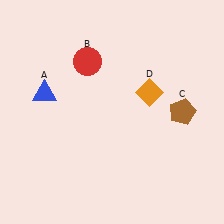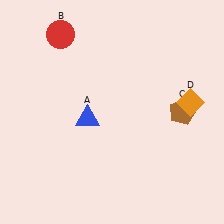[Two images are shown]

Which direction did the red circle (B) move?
The red circle (B) moved up.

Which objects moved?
The objects that moved are: the blue triangle (A), the red circle (B), the orange diamond (D).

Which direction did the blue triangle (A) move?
The blue triangle (A) moved right.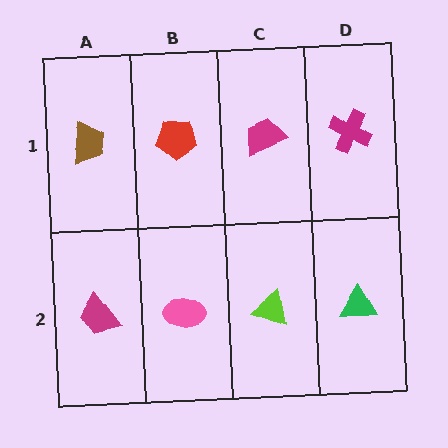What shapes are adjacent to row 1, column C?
A lime triangle (row 2, column C), a red pentagon (row 1, column B), a magenta cross (row 1, column D).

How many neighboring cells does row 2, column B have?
3.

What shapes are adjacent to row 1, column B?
A pink ellipse (row 2, column B), a brown trapezoid (row 1, column A), a magenta trapezoid (row 1, column C).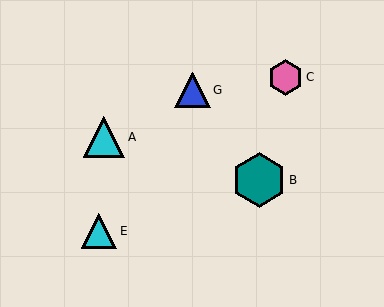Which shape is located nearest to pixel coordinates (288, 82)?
The pink hexagon (labeled C) at (286, 77) is nearest to that location.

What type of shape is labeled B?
Shape B is a teal hexagon.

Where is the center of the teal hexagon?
The center of the teal hexagon is at (259, 180).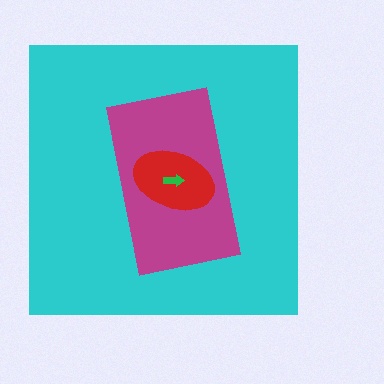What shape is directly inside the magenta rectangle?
The red ellipse.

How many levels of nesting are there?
4.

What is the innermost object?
The green arrow.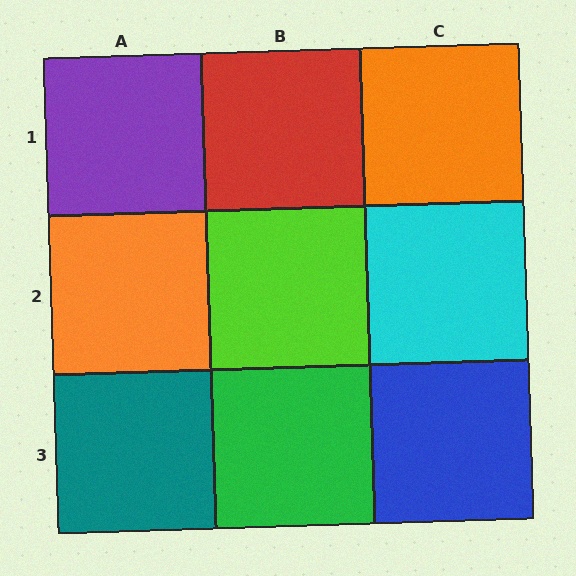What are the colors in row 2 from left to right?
Orange, lime, cyan.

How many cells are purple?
1 cell is purple.